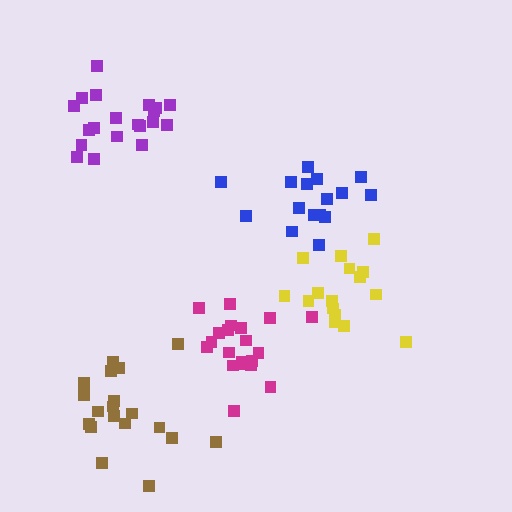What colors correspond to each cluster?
The clusters are colored: purple, magenta, brown, blue, yellow.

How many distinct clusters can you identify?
There are 5 distinct clusters.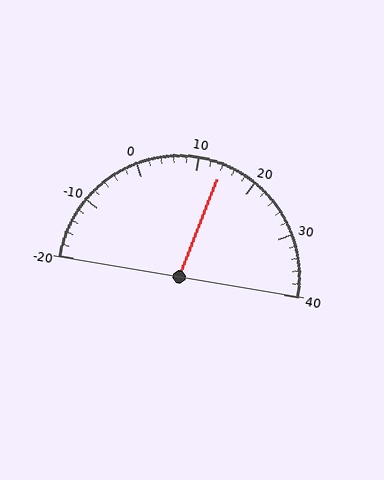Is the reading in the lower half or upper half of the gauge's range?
The reading is in the upper half of the range (-20 to 40).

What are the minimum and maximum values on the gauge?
The gauge ranges from -20 to 40.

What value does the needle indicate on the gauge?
The needle indicates approximately 14.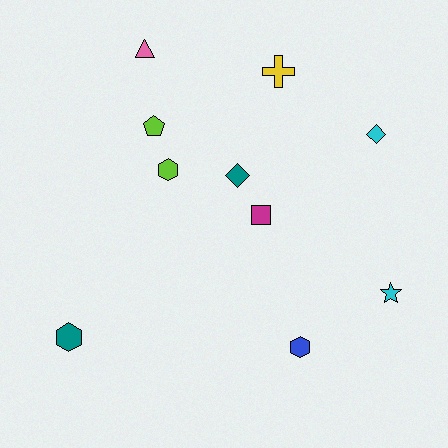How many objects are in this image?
There are 10 objects.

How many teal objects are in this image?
There are 2 teal objects.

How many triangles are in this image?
There is 1 triangle.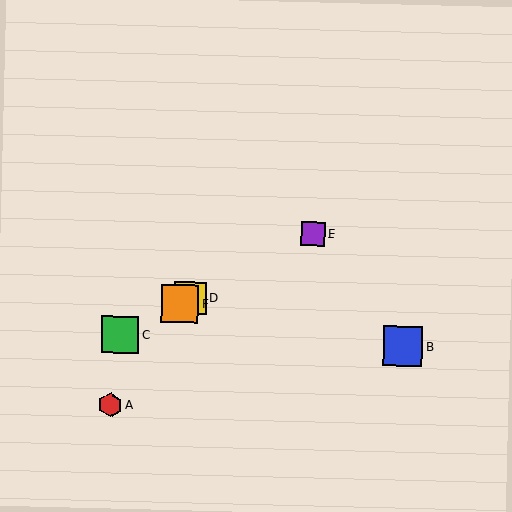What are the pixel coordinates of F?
Object F is at (180, 304).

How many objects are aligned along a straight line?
4 objects (C, D, E, F) are aligned along a straight line.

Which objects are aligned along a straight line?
Objects C, D, E, F are aligned along a straight line.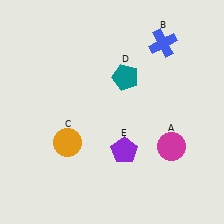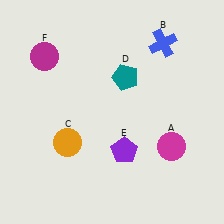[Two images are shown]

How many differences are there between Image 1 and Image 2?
There is 1 difference between the two images.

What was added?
A magenta circle (F) was added in Image 2.